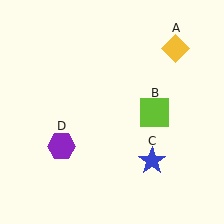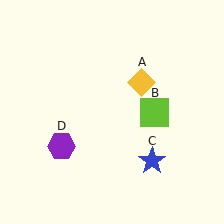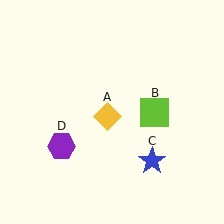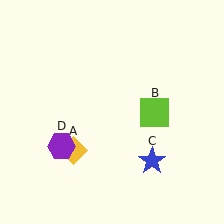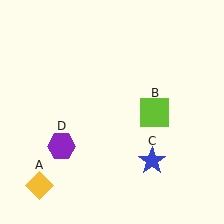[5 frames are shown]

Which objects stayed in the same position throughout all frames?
Lime square (object B) and blue star (object C) and purple hexagon (object D) remained stationary.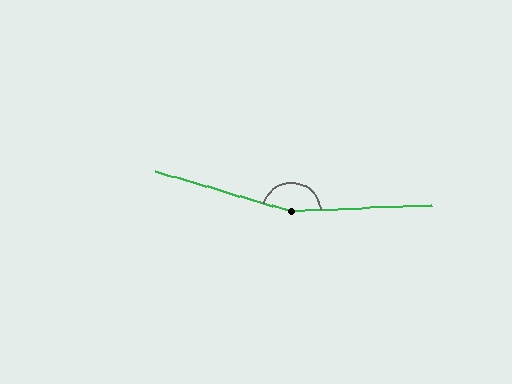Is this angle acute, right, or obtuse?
It is obtuse.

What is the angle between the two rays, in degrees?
Approximately 161 degrees.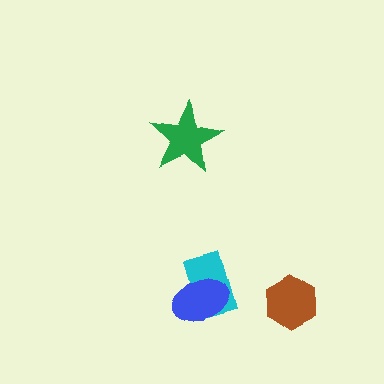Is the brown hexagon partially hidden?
No, no other shape covers it.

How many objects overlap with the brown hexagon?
0 objects overlap with the brown hexagon.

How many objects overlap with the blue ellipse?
1 object overlaps with the blue ellipse.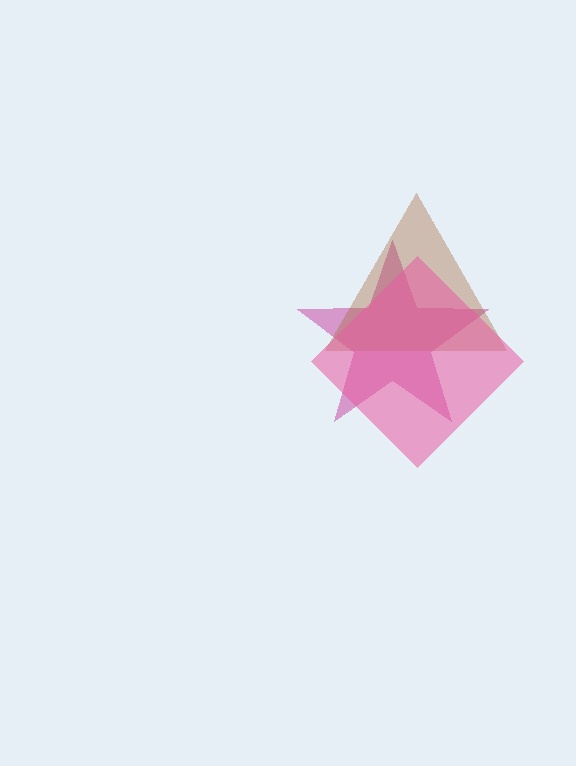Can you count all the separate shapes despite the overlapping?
Yes, there are 3 separate shapes.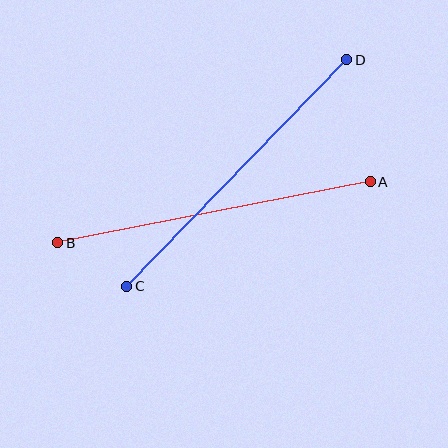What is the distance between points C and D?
The distance is approximately 316 pixels.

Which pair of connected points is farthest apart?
Points A and B are farthest apart.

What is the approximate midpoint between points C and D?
The midpoint is at approximately (237, 173) pixels.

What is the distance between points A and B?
The distance is approximately 318 pixels.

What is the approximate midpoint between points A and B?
The midpoint is at approximately (214, 212) pixels.